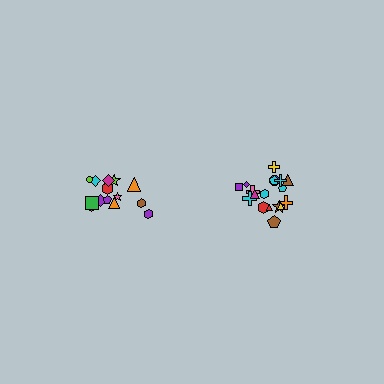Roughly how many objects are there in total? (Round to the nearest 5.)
Roughly 35 objects in total.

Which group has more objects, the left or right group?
The right group.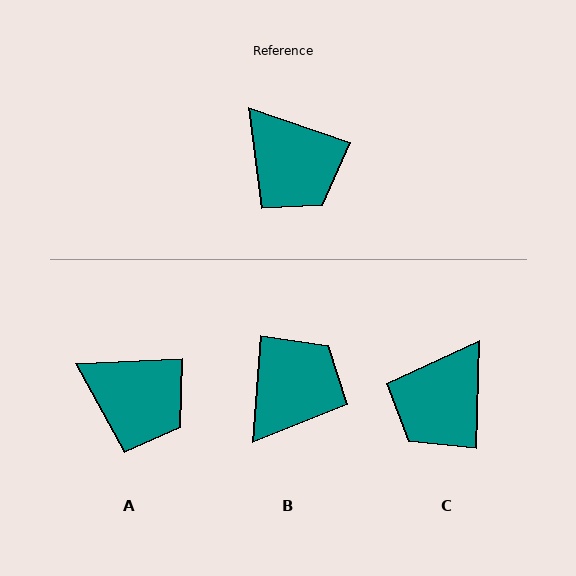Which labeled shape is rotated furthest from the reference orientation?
B, about 105 degrees away.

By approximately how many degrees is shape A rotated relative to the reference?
Approximately 22 degrees counter-clockwise.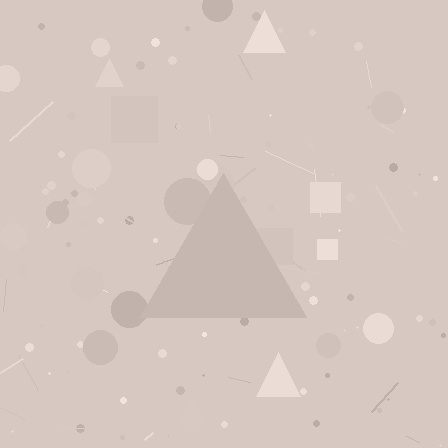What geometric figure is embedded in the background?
A triangle is embedded in the background.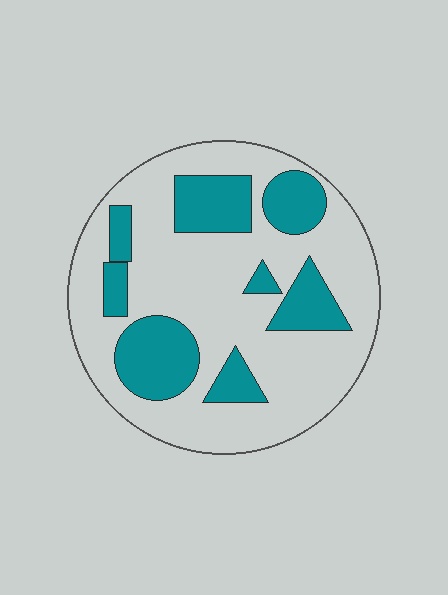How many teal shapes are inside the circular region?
8.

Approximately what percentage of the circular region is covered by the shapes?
Approximately 30%.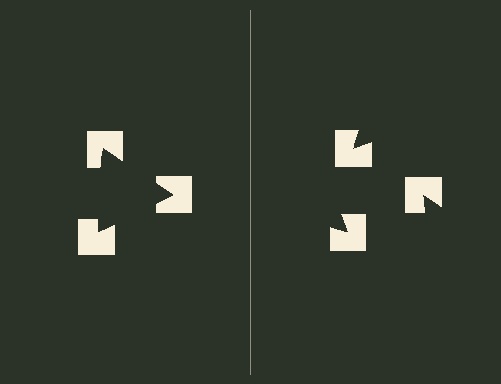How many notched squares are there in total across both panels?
6 — 3 on each side.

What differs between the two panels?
The notched squares are positioned identically on both sides; only the wedge orientations differ. On the left they align to a triangle; on the right they are misaligned.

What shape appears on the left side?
An illusory triangle.